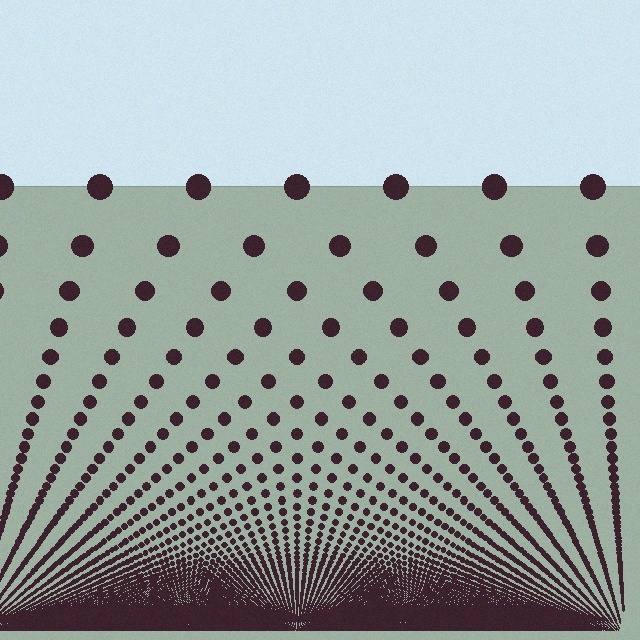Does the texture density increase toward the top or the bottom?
Density increases toward the bottom.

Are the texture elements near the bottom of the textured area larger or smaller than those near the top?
Smaller. The gradient is inverted — elements near the bottom are smaller and denser.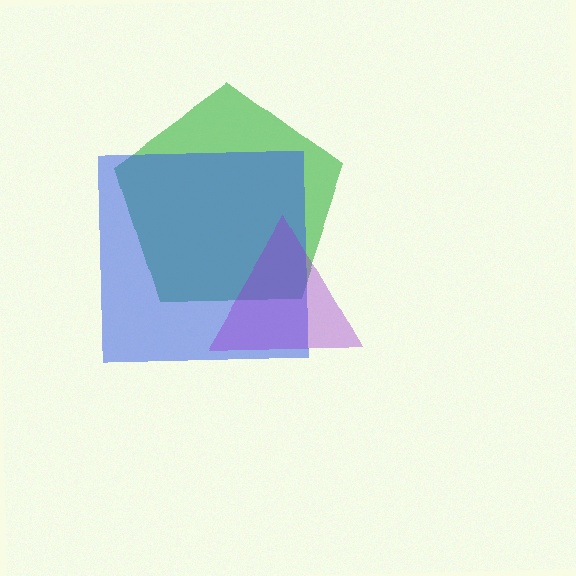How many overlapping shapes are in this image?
There are 3 overlapping shapes in the image.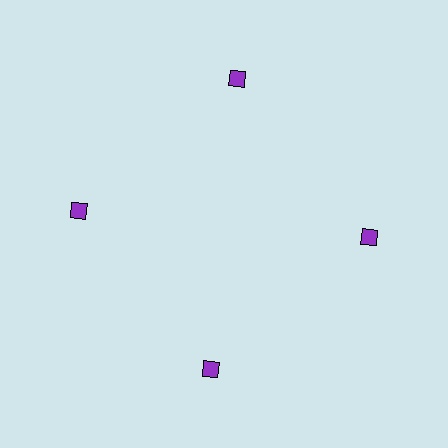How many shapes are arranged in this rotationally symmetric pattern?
There are 4 shapes, arranged in 4 groups of 1.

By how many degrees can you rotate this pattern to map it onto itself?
The pattern maps onto itself every 90 degrees of rotation.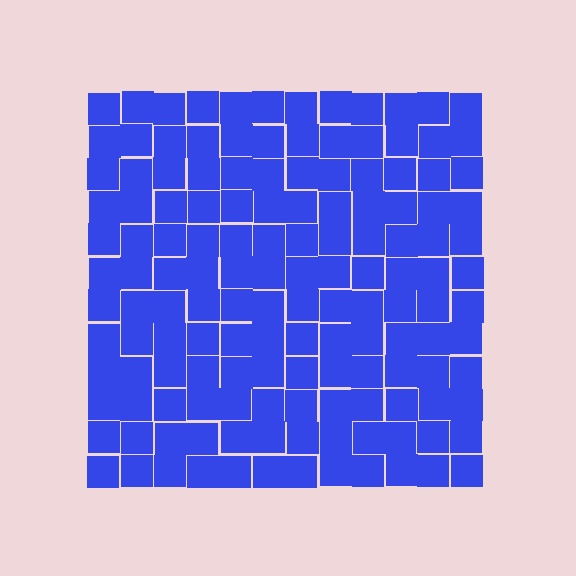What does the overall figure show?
The overall figure shows a square.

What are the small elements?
The small elements are squares.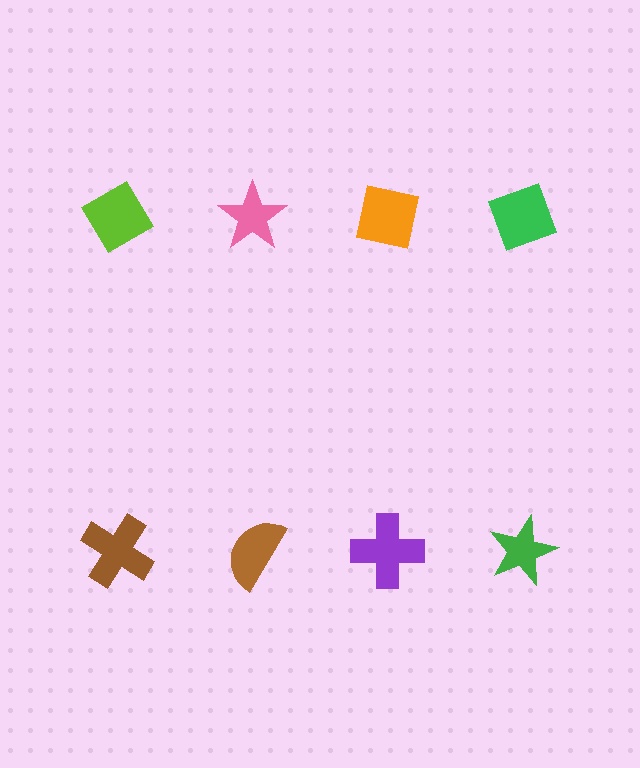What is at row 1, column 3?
An orange square.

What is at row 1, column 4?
A green diamond.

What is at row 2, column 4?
A green star.